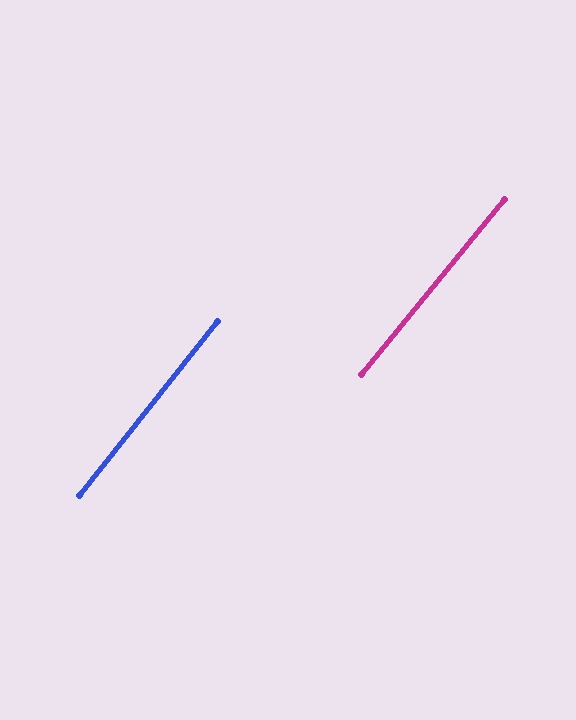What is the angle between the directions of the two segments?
Approximately 1 degree.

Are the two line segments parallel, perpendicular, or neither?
Parallel — their directions differ by only 0.6°.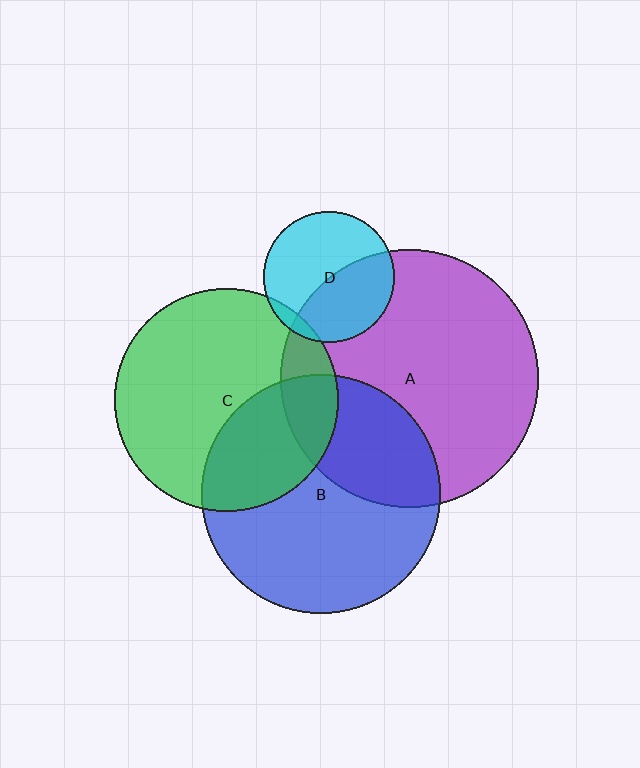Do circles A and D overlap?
Yes.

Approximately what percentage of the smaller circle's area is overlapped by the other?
Approximately 45%.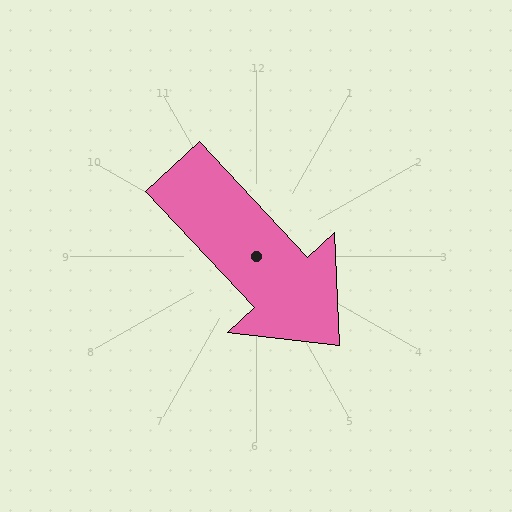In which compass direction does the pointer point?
Southeast.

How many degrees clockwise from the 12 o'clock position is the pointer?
Approximately 137 degrees.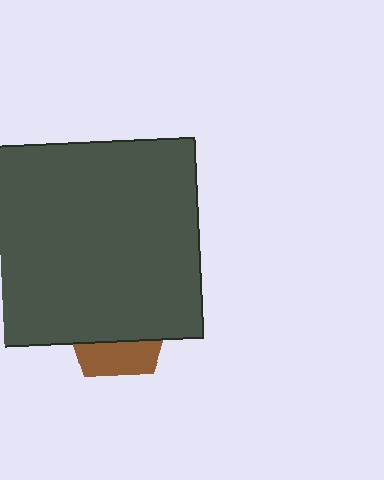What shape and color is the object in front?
The object in front is a dark gray rectangle.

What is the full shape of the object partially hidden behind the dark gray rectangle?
The partially hidden object is a brown pentagon.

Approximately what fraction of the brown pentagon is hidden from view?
Roughly 69% of the brown pentagon is hidden behind the dark gray rectangle.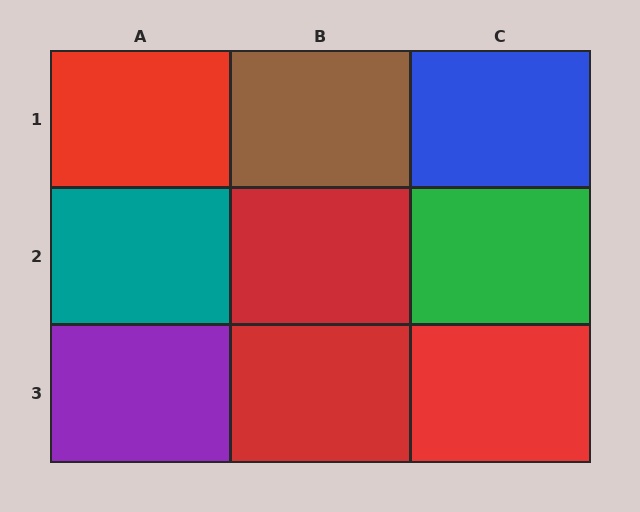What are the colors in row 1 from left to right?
Red, brown, blue.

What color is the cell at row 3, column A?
Purple.